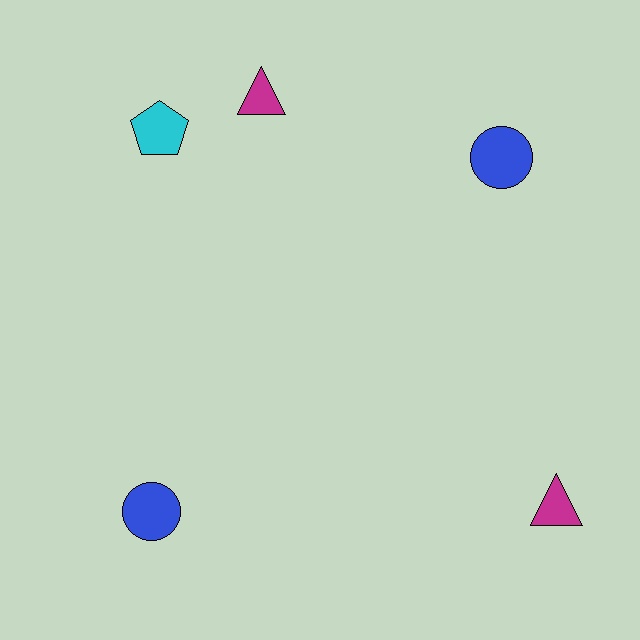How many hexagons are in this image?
There are no hexagons.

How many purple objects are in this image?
There are no purple objects.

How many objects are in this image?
There are 5 objects.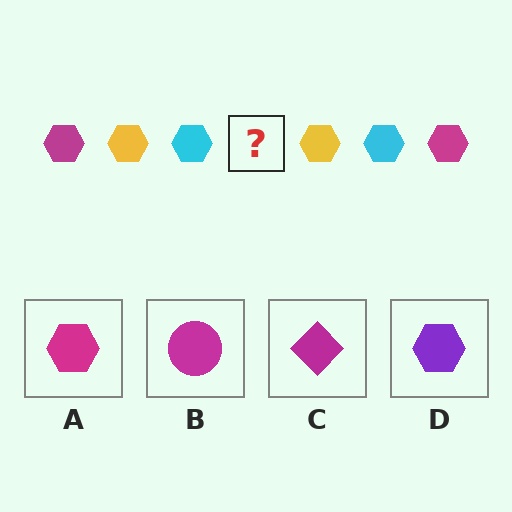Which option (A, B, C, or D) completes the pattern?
A.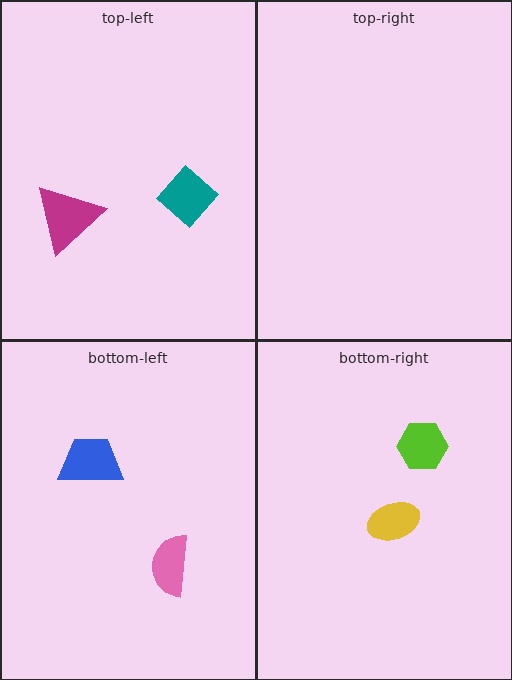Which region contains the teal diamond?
The top-left region.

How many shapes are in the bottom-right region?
2.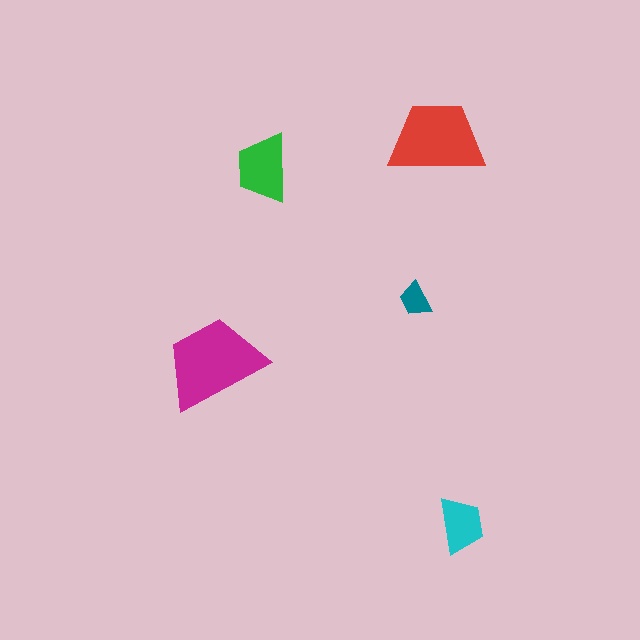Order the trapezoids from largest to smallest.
the magenta one, the red one, the green one, the cyan one, the teal one.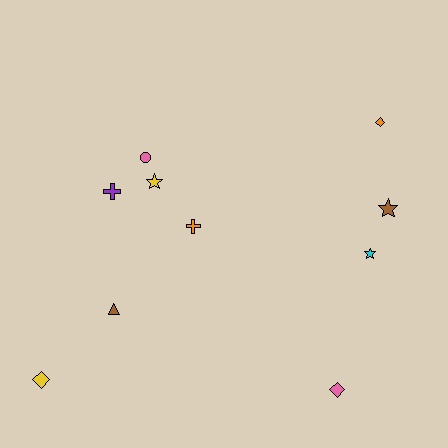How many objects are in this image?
There are 10 objects.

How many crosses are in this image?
There are 2 crosses.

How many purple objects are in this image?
There is 1 purple object.